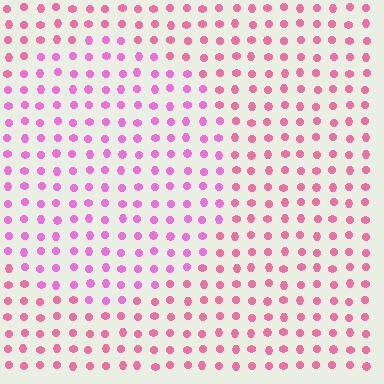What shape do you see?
I see a circle.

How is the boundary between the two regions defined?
The boundary is defined purely by a slight shift in hue (about 26 degrees). Spacing, size, and orientation are identical on both sides.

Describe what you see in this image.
The image is filled with small pink elements in a uniform arrangement. A circle-shaped region is visible where the elements are tinted to a slightly different hue, forming a subtle color boundary.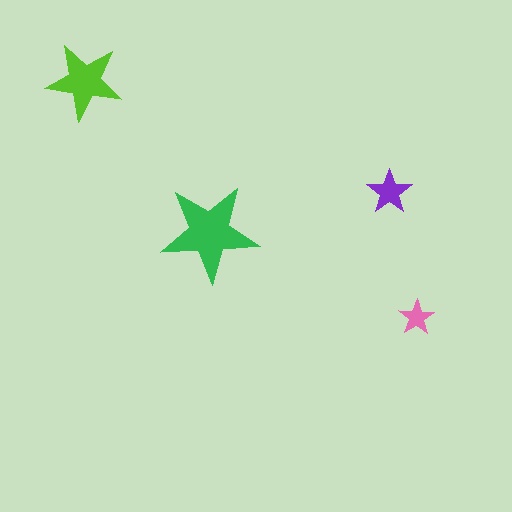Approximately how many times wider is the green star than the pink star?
About 3 times wider.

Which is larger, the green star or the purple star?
The green one.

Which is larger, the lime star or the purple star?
The lime one.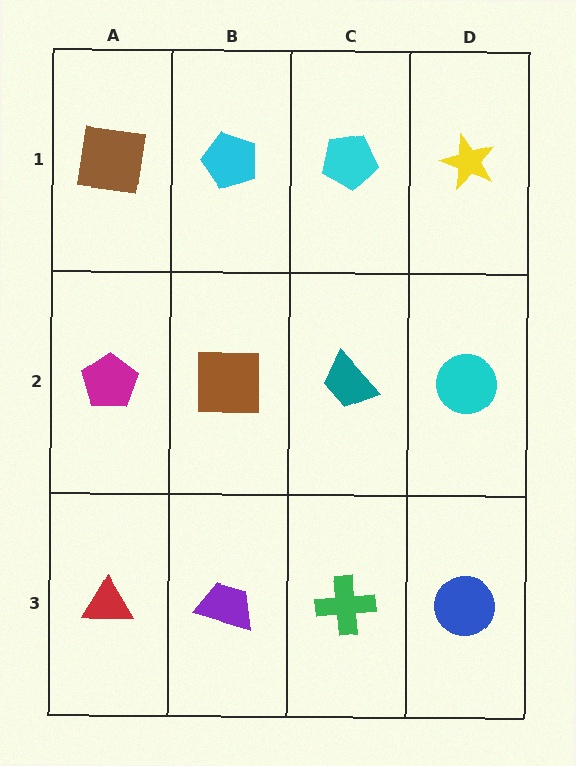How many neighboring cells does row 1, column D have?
2.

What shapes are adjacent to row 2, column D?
A yellow star (row 1, column D), a blue circle (row 3, column D), a teal trapezoid (row 2, column C).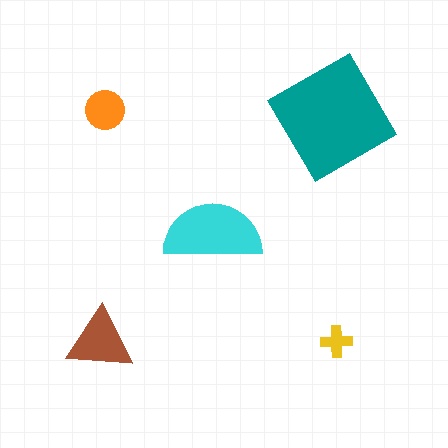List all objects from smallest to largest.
The yellow cross, the orange circle, the brown triangle, the cyan semicircle, the teal diamond.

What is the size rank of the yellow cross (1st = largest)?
5th.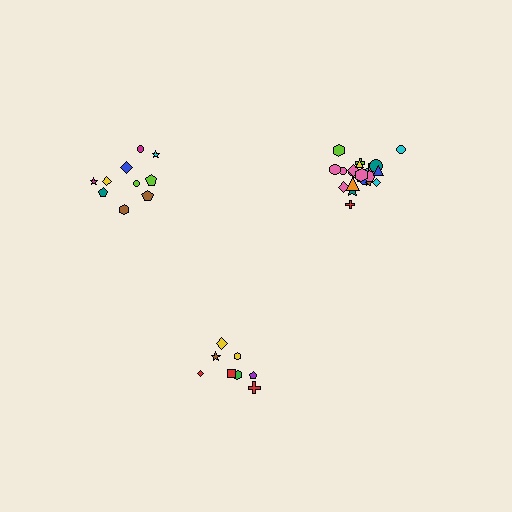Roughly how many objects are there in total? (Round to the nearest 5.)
Roughly 40 objects in total.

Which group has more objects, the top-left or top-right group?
The top-right group.